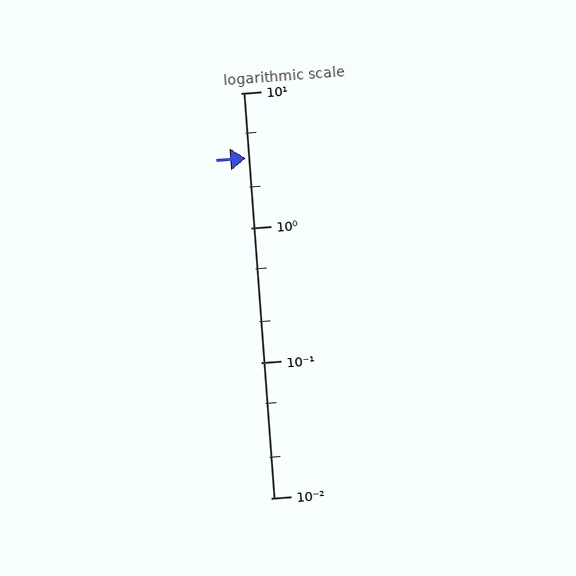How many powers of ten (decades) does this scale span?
The scale spans 3 decades, from 0.01 to 10.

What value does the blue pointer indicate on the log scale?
The pointer indicates approximately 3.3.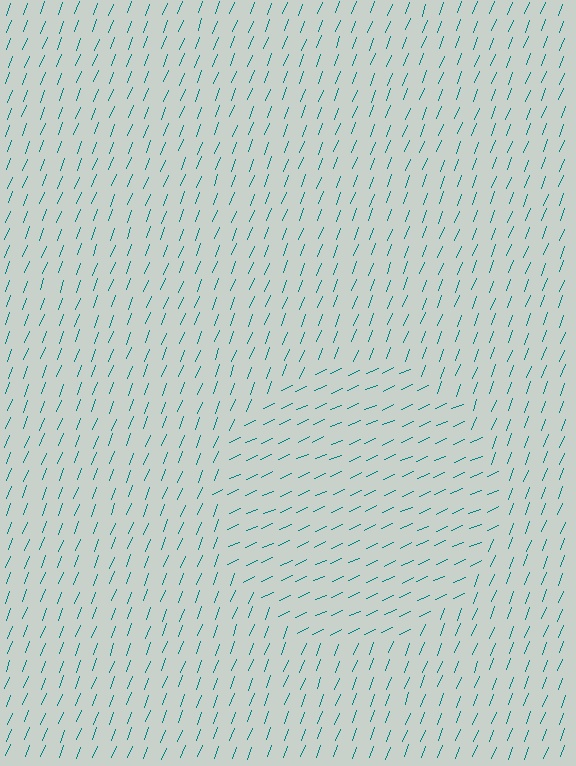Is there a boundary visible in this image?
Yes, there is a texture boundary formed by a change in line orientation.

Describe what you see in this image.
The image is filled with small teal line segments. A circle region in the image has lines oriented differently from the surrounding lines, creating a visible texture boundary.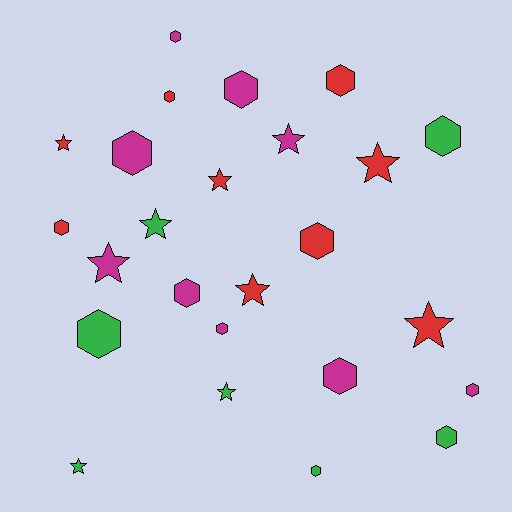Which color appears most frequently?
Red, with 9 objects.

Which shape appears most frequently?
Hexagon, with 15 objects.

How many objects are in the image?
There are 25 objects.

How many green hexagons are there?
There are 4 green hexagons.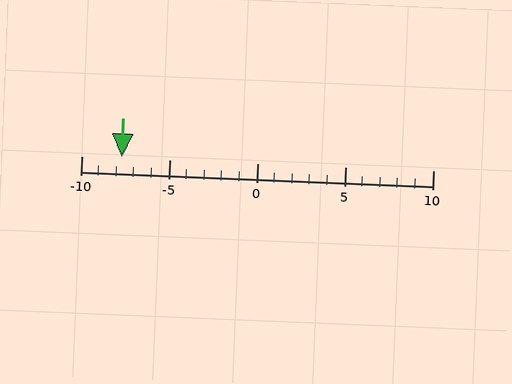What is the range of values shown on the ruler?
The ruler shows values from -10 to 10.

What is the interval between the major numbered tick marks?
The major tick marks are spaced 5 units apart.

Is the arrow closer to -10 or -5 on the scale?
The arrow is closer to -10.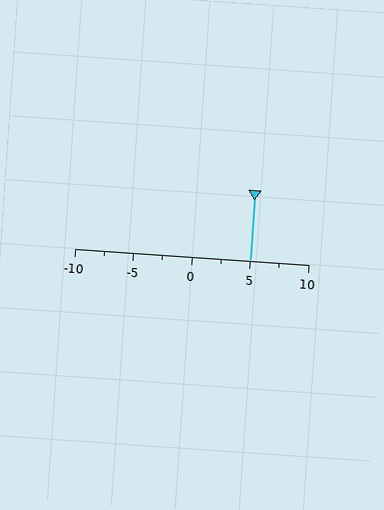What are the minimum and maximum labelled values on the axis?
The axis runs from -10 to 10.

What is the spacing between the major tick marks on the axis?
The major ticks are spaced 5 apart.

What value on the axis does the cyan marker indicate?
The marker indicates approximately 5.